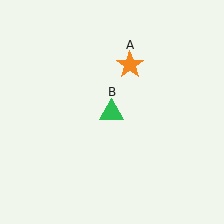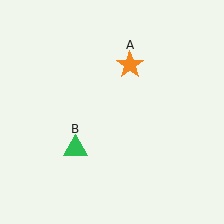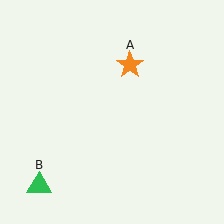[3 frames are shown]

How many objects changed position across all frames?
1 object changed position: green triangle (object B).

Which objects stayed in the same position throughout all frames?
Orange star (object A) remained stationary.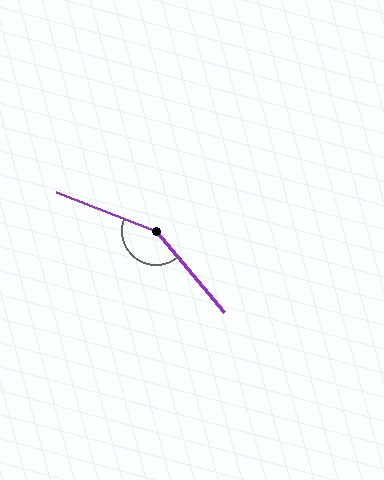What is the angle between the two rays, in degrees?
Approximately 151 degrees.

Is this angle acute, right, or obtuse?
It is obtuse.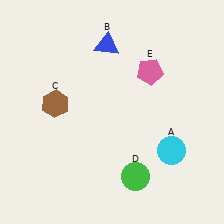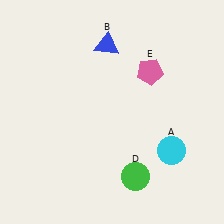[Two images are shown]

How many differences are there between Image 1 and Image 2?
There is 1 difference between the two images.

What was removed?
The brown hexagon (C) was removed in Image 2.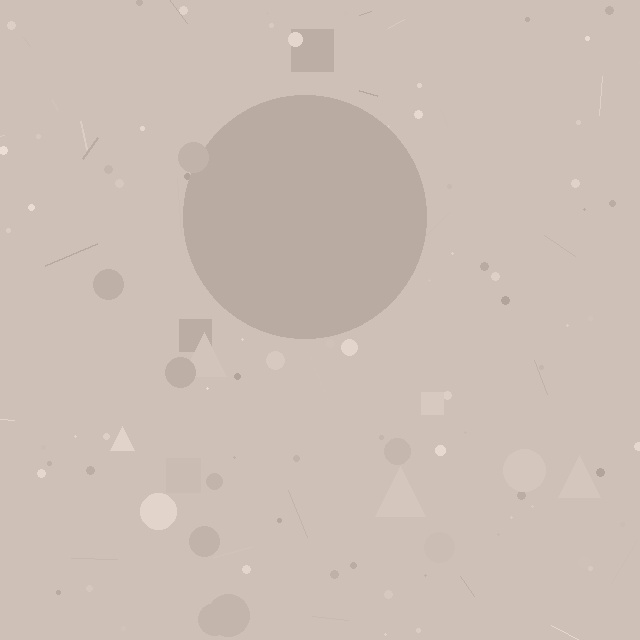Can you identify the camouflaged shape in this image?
The camouflaged shape is a circle.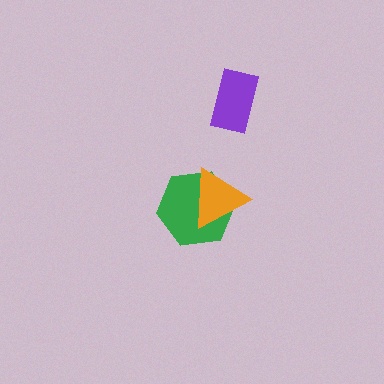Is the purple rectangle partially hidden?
No, no other shape covers it.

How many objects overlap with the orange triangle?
1 object overlaps with the orange triangle.